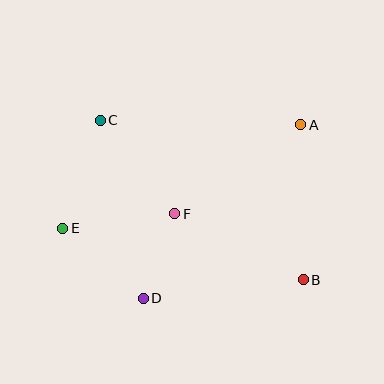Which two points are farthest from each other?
Points A and E are farthest from each other.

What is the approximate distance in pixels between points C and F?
The distance between C and F is approximately 120 pixels.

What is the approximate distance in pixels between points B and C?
The distance between B and C is approximately 258 pixels.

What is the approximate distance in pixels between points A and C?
The distance between A and C is approximately 201 pixels.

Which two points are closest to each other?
Points D and F are closest to each other.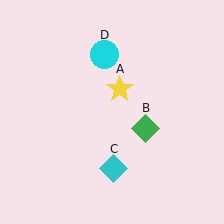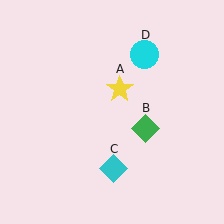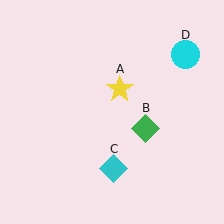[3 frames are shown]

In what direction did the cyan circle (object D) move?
The cyan circle (object D) moved right.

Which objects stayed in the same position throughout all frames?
Yellow star (object A) and green diamond (object B) and cyan diamond (object C) remained stationary.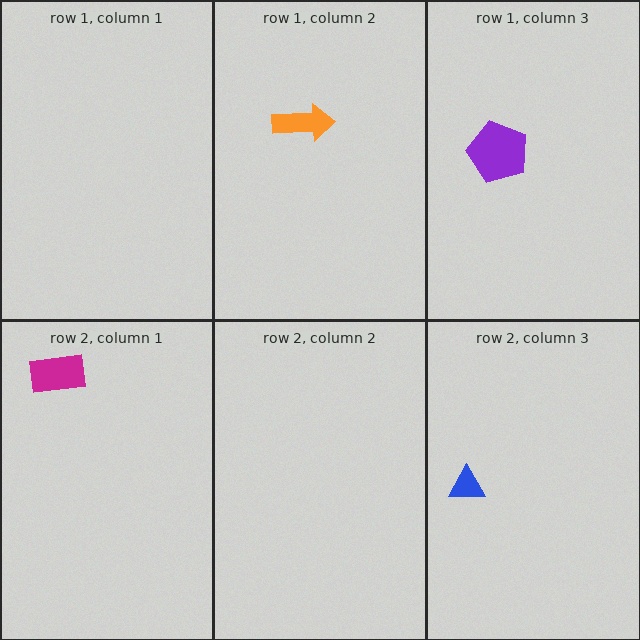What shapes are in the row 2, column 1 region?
The magenta rectangle.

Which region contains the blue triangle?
The row 2, column 3 region.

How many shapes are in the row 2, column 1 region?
1.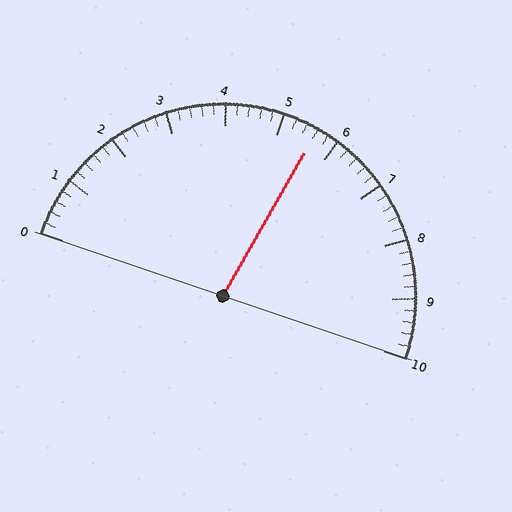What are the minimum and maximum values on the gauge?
The gauge ranges from 0 to 10.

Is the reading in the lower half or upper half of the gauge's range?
The reading is in the upper half of the range (0 to 10).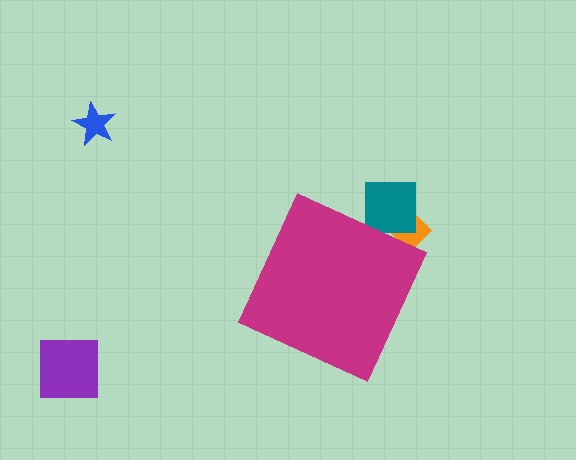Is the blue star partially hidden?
No, the blue star is fully visible.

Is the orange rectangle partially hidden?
Yes, the orange rectangle is partially hidden behind the magenta diamond.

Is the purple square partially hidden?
No, the purple square is fully visible.